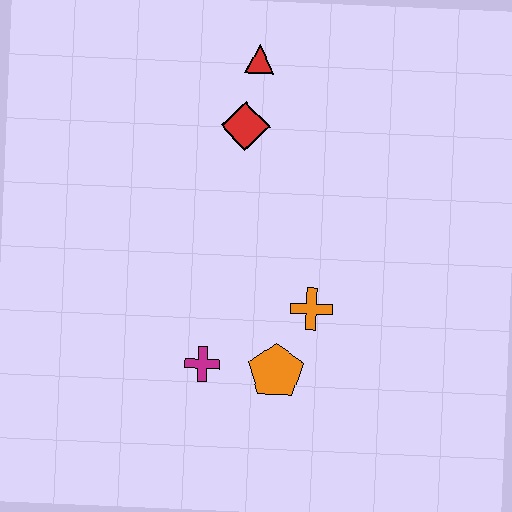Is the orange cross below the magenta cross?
No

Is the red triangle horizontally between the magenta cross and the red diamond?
No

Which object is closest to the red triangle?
The red diamond is closest to the red triangle.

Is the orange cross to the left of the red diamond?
No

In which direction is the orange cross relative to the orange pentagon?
The orange cross is above the orange pentagon.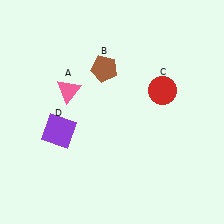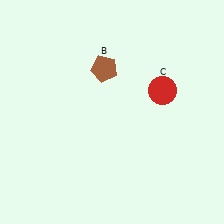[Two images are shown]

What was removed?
The pink triangle (A), the purple square (D) were removed in Image 2.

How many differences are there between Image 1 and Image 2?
There are 2 differences between the two images.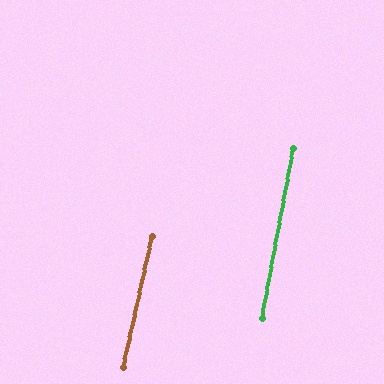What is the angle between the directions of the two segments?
Approximately 2 degrees.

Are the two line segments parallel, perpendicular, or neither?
Parallel — their directions differ by only 1.9°.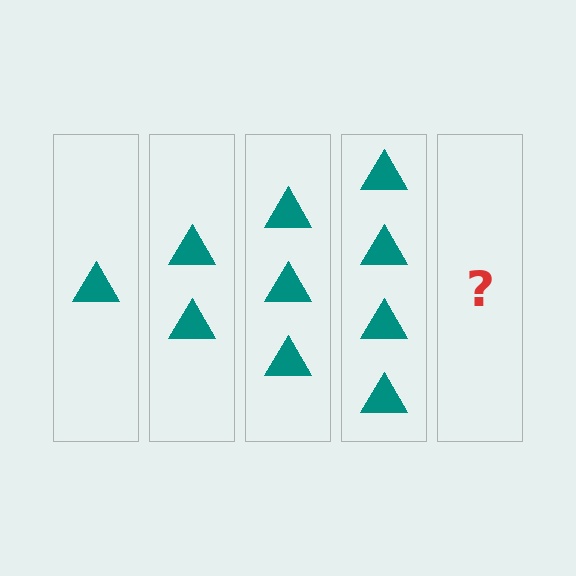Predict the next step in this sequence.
The next step is 5 triangles.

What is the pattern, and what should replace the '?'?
The pattern is that each step adds one more triangle. The '?' should be 5 triangles.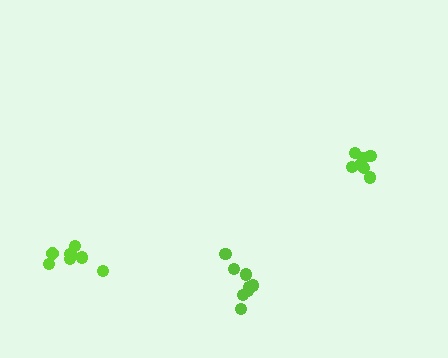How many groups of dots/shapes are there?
There are 3 groups.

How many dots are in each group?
Group 1: 9 dots, Group 2: 7 dots, Group 3: 7 dots (23 total).